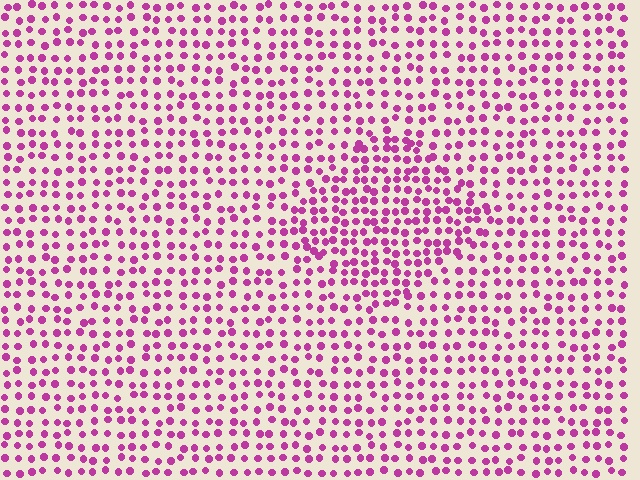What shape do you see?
I see a diamond.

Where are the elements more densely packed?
The elements are more densely packed inside the diamond boundary.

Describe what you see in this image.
The image contains small magenta elements arranged at two different densities. A diamond-shaped region is visible where the elements are more densely packed than the surrounding area.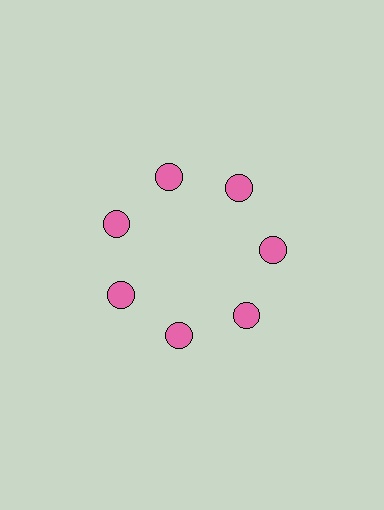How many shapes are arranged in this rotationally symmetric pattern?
There are 7 shapes, arranged in 7 groups of 1.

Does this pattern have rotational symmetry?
Yes, this pattern has 7-fold rotational symmetry. It looks the same after rotating 51 degrees around the center.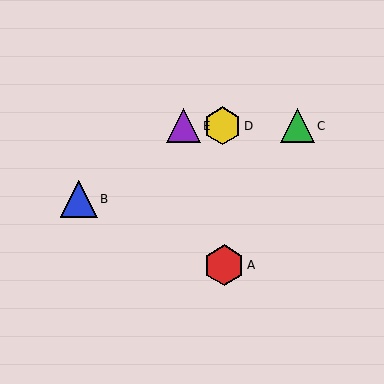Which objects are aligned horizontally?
Objects C, D, E are aligned horizontally.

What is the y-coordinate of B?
Object B is at y≈199.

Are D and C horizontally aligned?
Yes, both are at y≈126.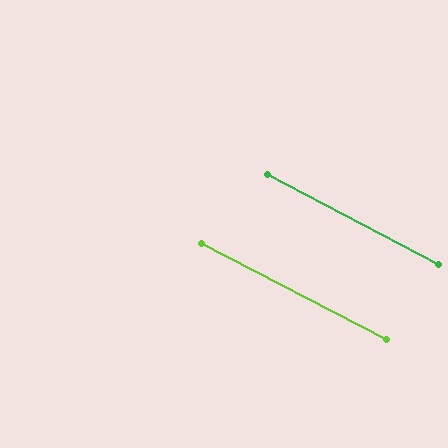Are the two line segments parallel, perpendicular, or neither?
Parallel — their directions differ by only 0.2°.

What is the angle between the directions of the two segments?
Approximately 0 degrees.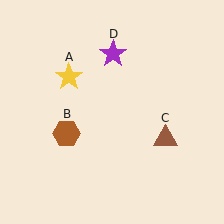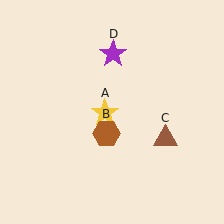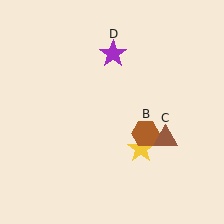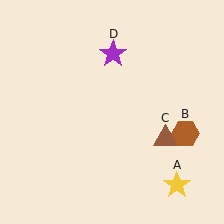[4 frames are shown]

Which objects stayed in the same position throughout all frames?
Brown triangle (object C) and purple star (object D) remained stationary.